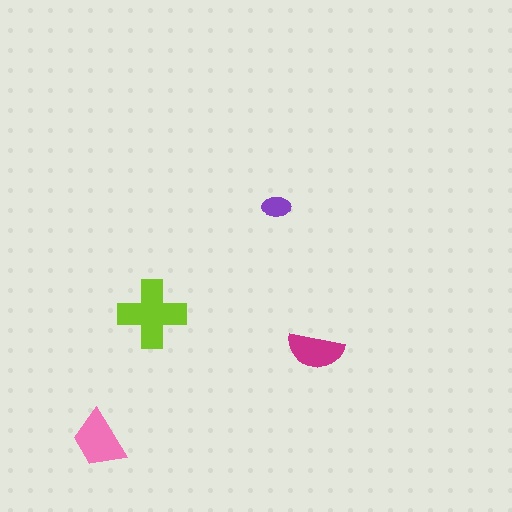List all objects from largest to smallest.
The lime cross, the pink trapezoid, the magenta semicircle, the purple ellipse.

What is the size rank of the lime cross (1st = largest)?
1st.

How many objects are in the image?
There are 4 objects in the image.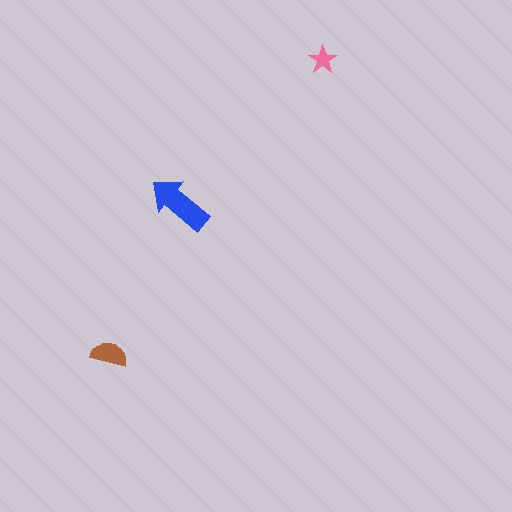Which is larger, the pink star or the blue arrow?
The blue arrow.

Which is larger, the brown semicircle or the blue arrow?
The blue arrow.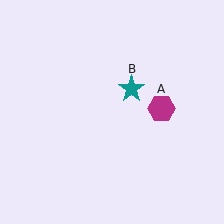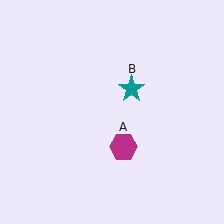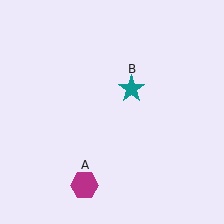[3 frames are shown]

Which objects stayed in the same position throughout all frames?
Teal star (object B) remained stationary.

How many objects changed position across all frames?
1 object changed position: magenta hexagon (object A).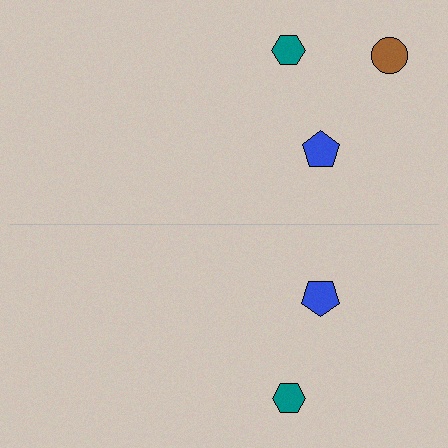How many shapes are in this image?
There are 5 shapes in this image.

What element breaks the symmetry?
A brown circle is missing from the bottom side.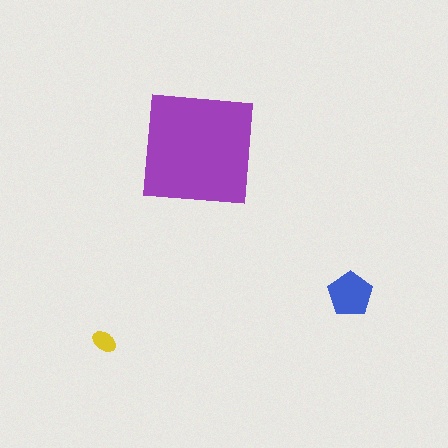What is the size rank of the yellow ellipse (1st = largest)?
3rd.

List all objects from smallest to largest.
The yellow ellipse, the blue pentagon, the purple square.